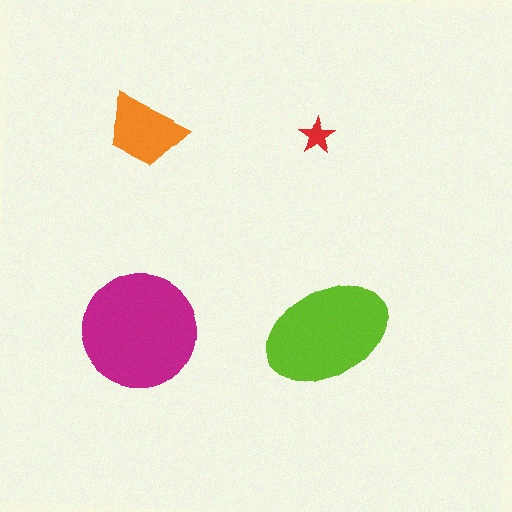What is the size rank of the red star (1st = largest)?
4th.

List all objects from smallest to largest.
The red star, the orange trapezoid, the lime ellipse, the magenta circle.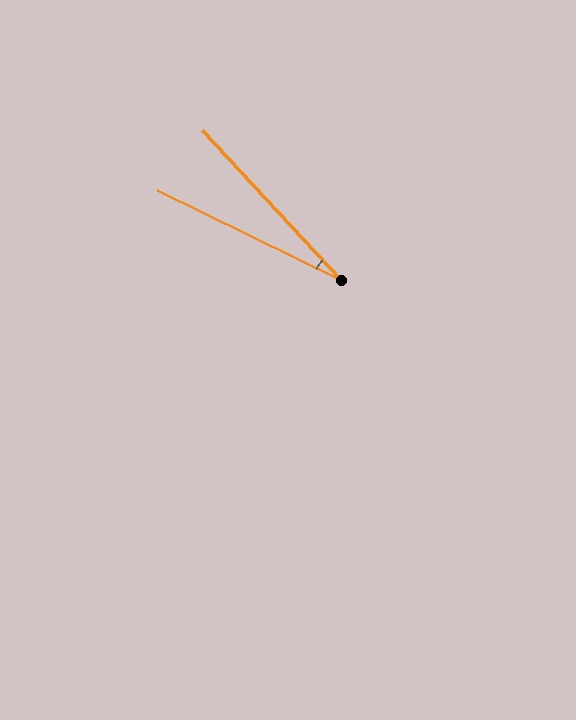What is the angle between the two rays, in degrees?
Approximately 21 degrees.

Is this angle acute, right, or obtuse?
It is acute.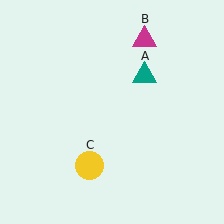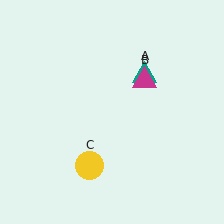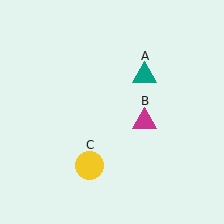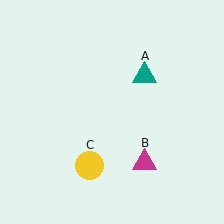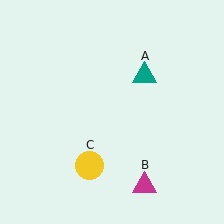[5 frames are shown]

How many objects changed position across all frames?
1 object changed position: magenta triangle (object B).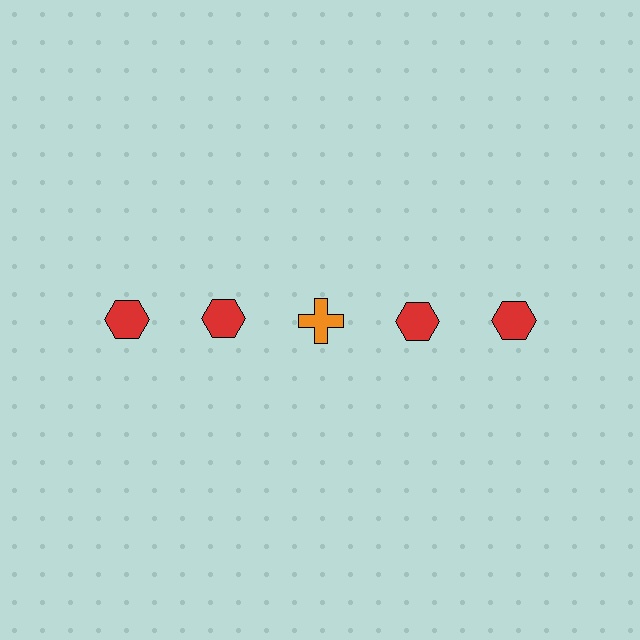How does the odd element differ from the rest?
It differs in both color (orange instead of red) and shape (cross instead of hexagon).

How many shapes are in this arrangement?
There are 5 shapes arranged in a grid pattern.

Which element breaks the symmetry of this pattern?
The orange cross in the top row, center column breaks the symmetry. All other shapes are red hexagons.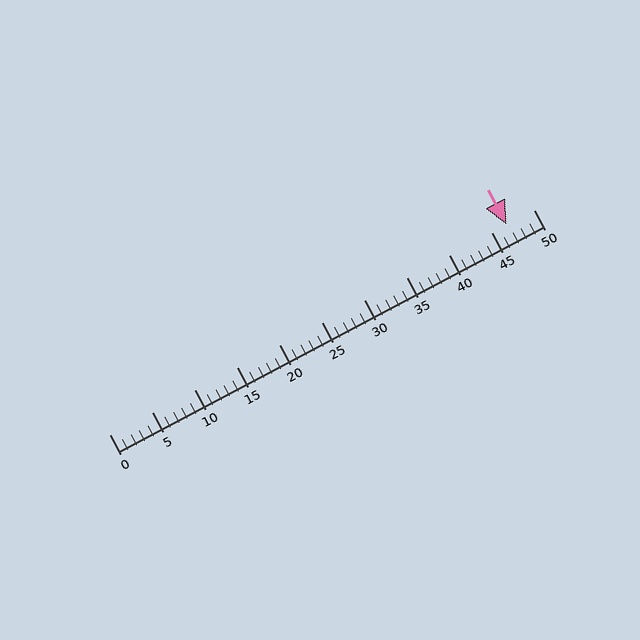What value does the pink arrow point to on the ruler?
The pink arrow points to approximately 47.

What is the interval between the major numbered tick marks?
The major tick marks are spaced 5 units apart.